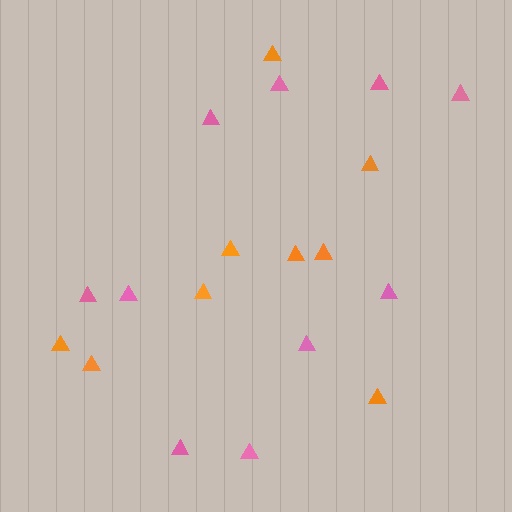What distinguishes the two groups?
There are 2 groups: one group of pink triangles (10) and one group of orange triangles (9).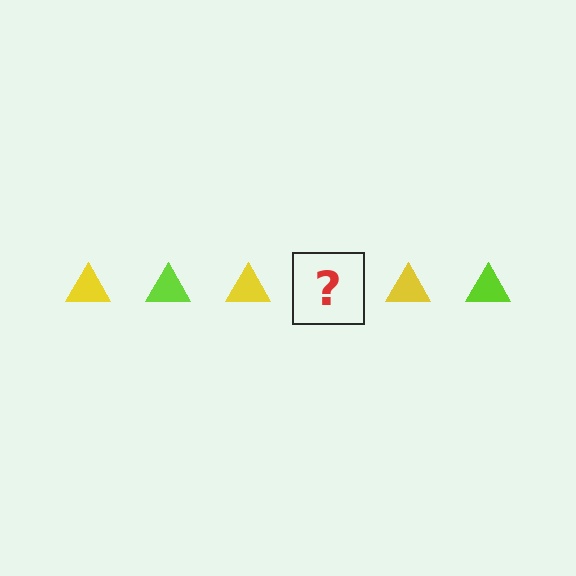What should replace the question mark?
The question mark should be replaced with a lime triangle.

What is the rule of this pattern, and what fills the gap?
The rule is that the pattern cycles through yellow, lime triangles. The gap should be filled with a lime triangle.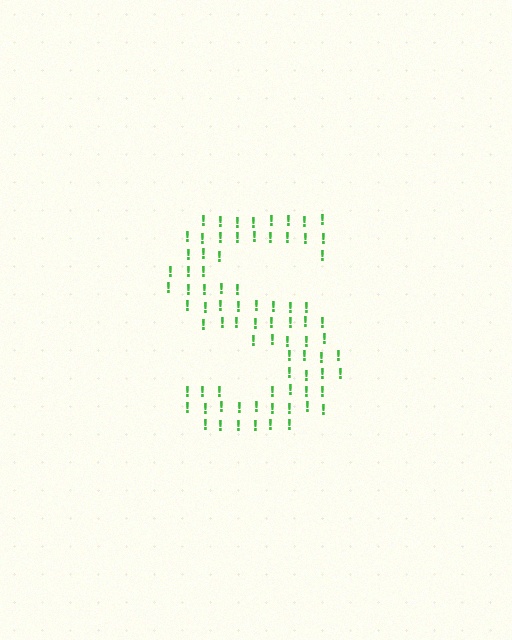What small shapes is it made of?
It is made of small exclamation marks.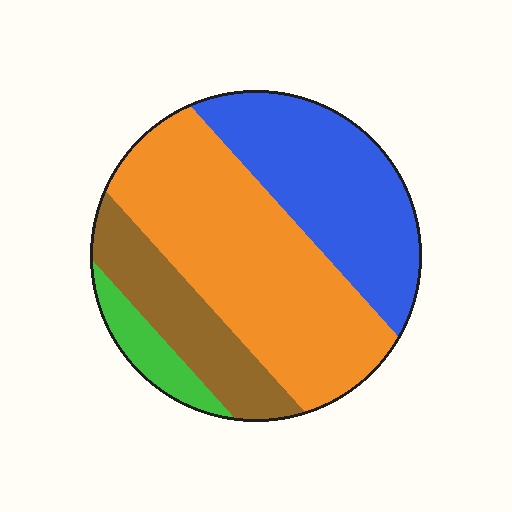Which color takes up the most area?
Orange, at roughly 45%.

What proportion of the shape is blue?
Blue takes up between a quarter and a half of the shape.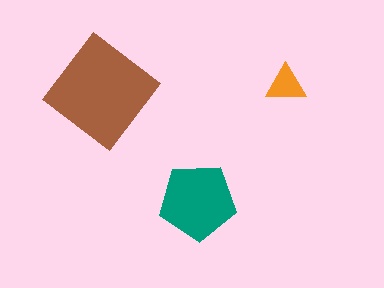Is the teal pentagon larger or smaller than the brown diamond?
Smaller.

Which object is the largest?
The brown diamond.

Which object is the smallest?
The orange triangle.